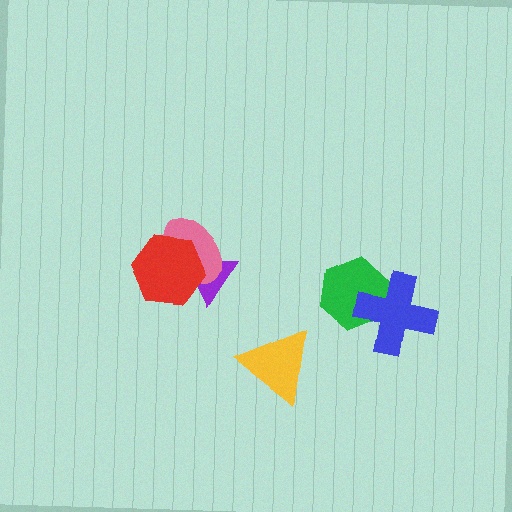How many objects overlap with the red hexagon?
2 objects overlap with the red hexagon.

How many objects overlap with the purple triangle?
2 objects overlap with the purple triangle.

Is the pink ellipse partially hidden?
Yes, it is partially covered by another shape.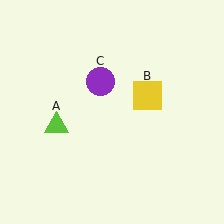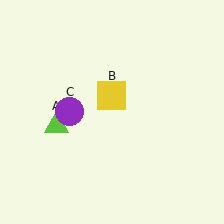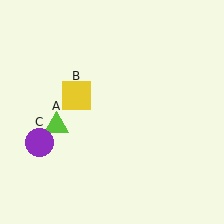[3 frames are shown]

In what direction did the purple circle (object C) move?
The purple circle (object C) moved down and to the left.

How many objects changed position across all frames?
2 objects changed position: yellow square (object B), purple circle (object C).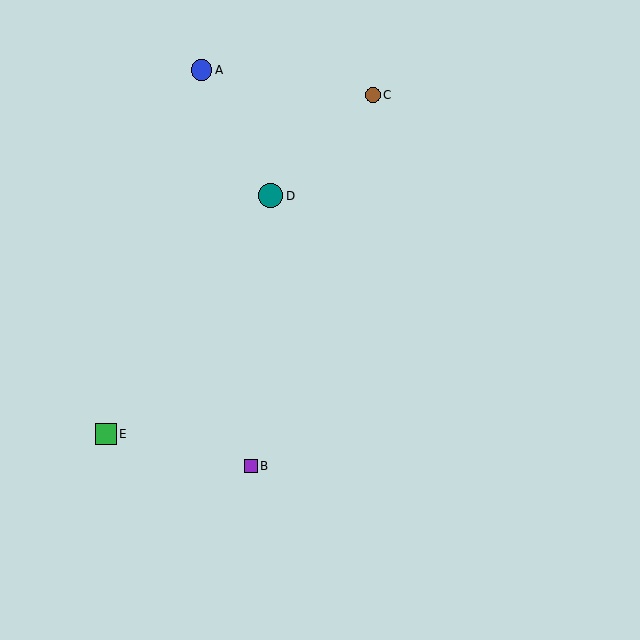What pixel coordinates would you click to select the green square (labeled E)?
Click at (106, 434) to select the green square E.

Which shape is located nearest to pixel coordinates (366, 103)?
The brown circle (labeled C) at (373, 95) is nearest to that location.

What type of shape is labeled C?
Shape C is a brown circle.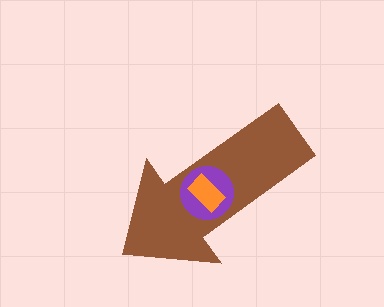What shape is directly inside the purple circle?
The orange rectangle.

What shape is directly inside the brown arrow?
The purple circle.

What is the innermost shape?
The orange rectangle.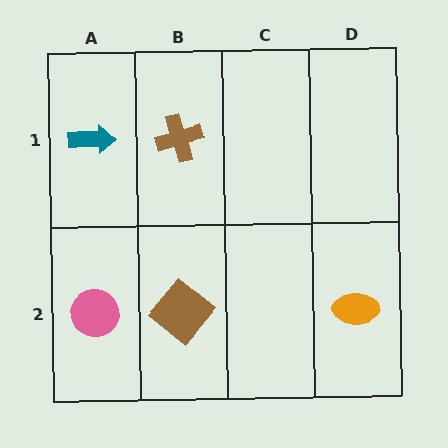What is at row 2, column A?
A pink circle.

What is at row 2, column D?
An orange ellipse.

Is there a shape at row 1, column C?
No, that cell is empty.